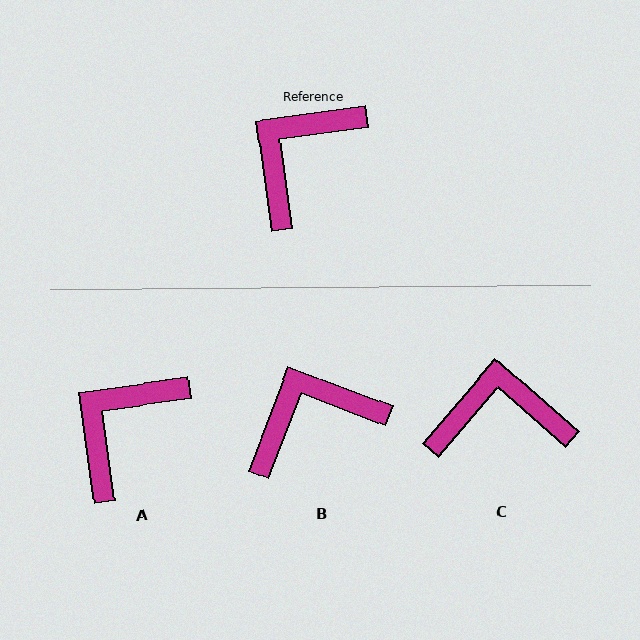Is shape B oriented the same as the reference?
No, it is off by about 29 degrees.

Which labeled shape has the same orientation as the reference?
A.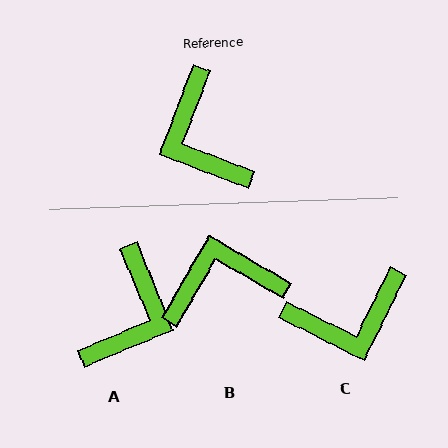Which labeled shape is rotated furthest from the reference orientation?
A, about 133 degrees away.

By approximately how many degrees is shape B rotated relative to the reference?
Approximately 99 degrees clockwise.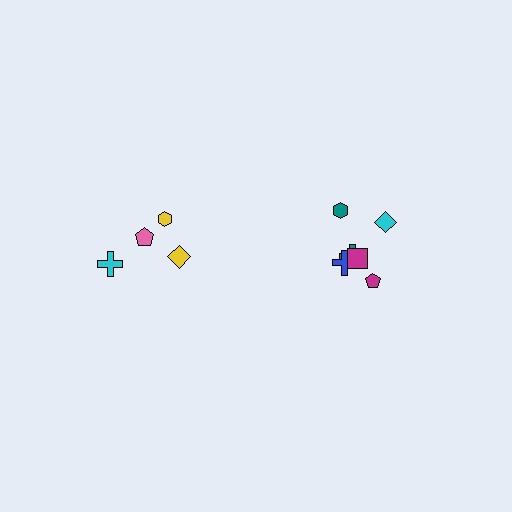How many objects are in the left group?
There are 4 objects.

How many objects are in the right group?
There are 6 objects.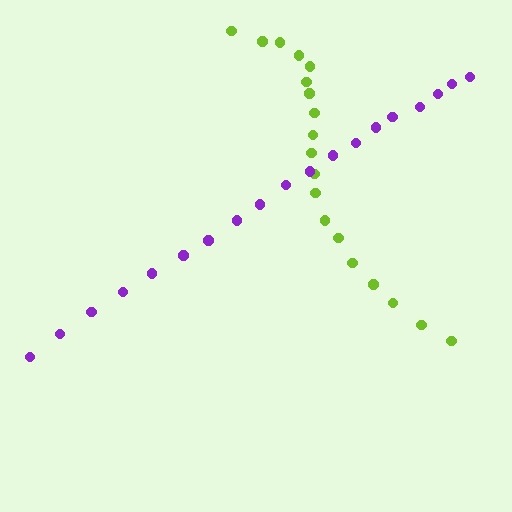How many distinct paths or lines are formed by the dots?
There are 2 distinct paths.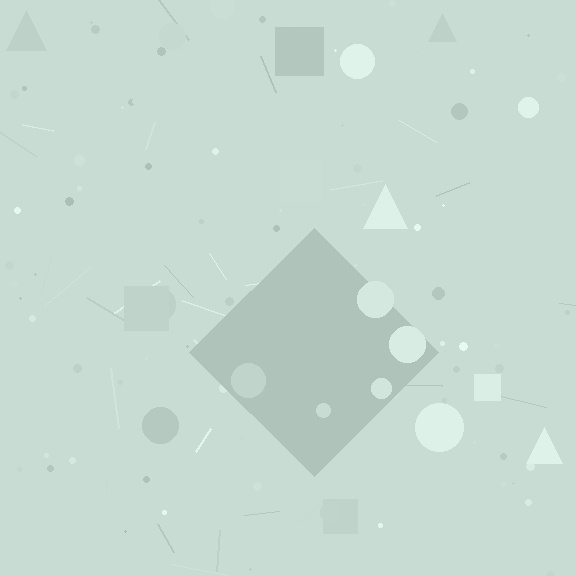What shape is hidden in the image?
A diamond is hidden in the image.